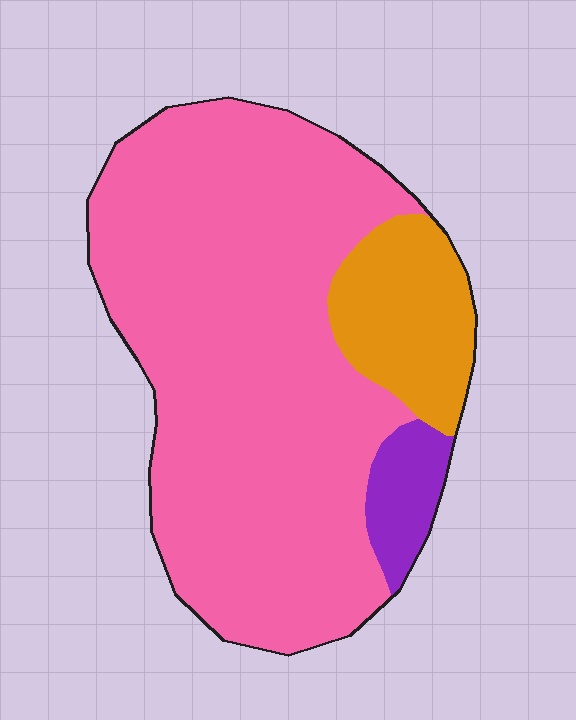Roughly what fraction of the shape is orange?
Orange covers around 15% of the shape.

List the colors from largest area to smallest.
From largest to smallest: pink, orange, purple.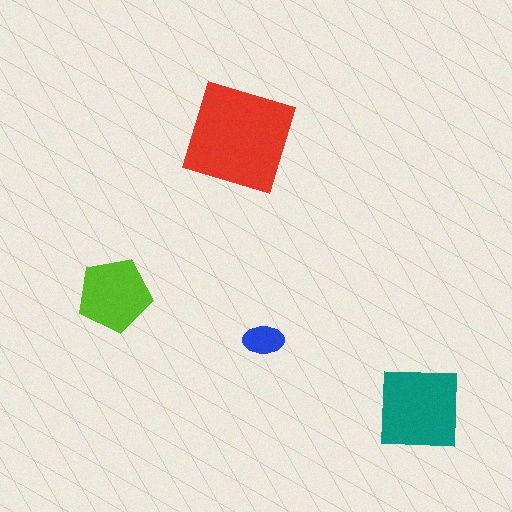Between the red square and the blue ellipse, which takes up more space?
The red square.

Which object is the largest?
The red square.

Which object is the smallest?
The blue ellipse.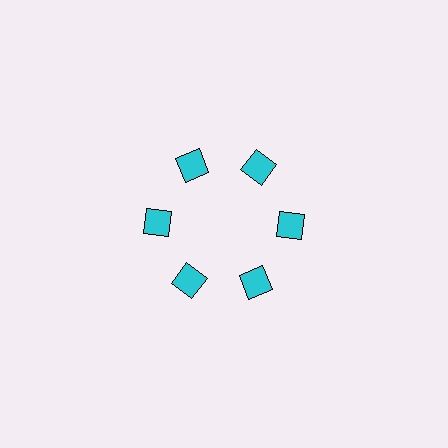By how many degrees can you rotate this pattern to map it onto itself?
The pattern maps onto itself every 60 degrees of rotation.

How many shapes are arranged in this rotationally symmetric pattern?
There are 12 shapes, arranged in 6 groups of 2.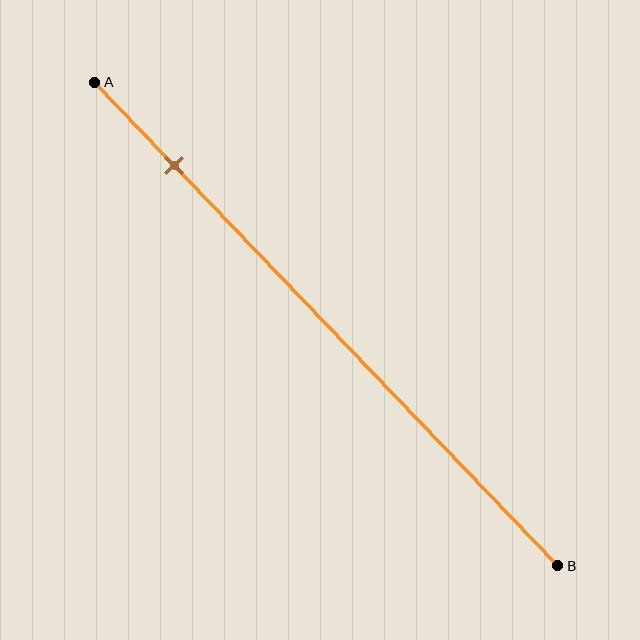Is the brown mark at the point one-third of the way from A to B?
No, the mark is at about 15% from A, not at the 33% one-third point.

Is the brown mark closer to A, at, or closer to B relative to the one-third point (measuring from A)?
The brown mark is closer to point A than the one-third point of segment AB.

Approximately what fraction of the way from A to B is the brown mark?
The brown mark is approximately 15% of the way from A to B.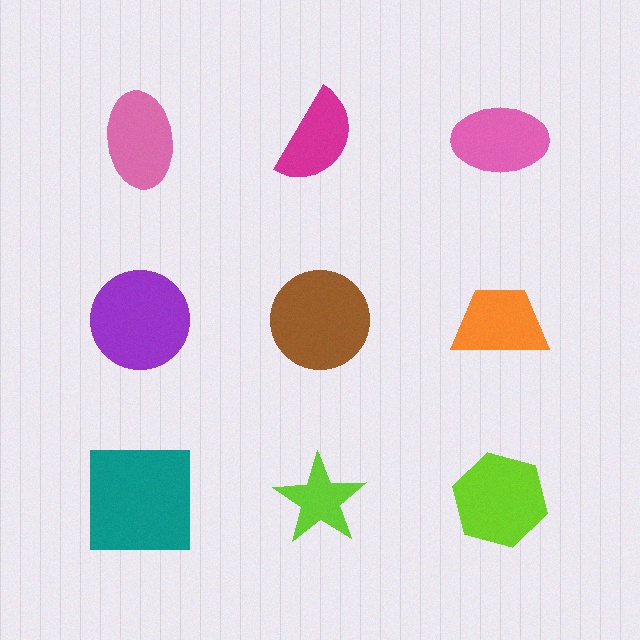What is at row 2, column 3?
An orange trapezoid.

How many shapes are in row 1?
3 shapes.